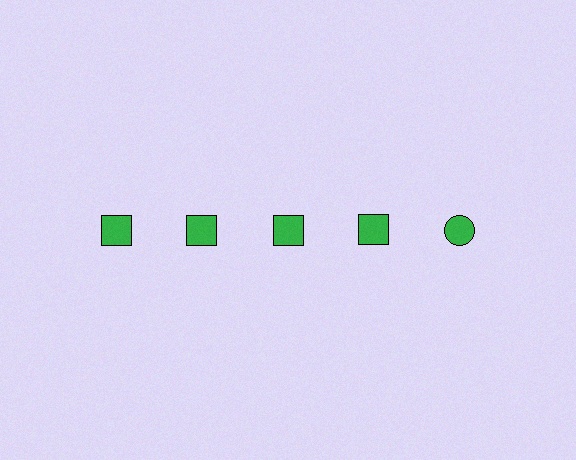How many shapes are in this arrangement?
There are 5 shapes arranged in a grid pattern.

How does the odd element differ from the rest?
It has a different shape: circle instead of square.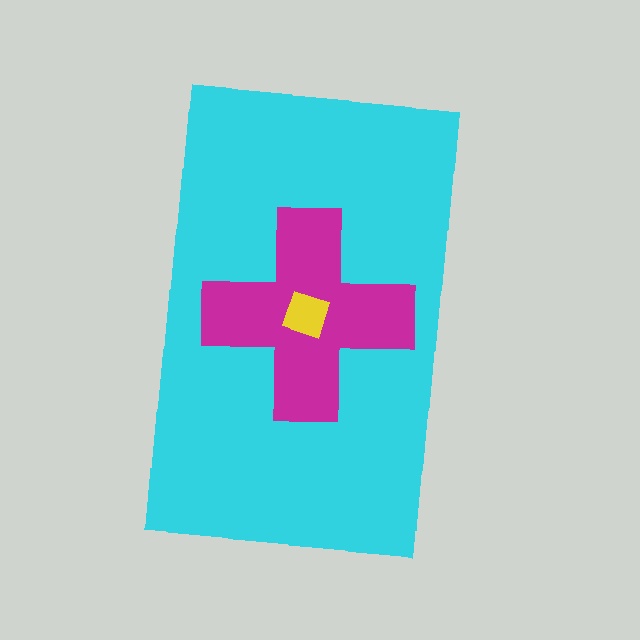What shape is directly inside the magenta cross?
The yellow diamond.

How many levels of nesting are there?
3.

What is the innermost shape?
The yellow diamond.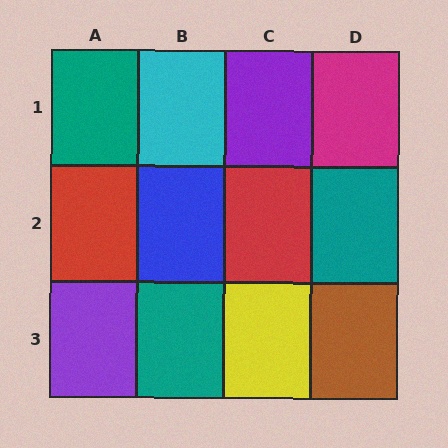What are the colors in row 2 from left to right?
Red, blue, red, teal.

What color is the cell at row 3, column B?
Teal.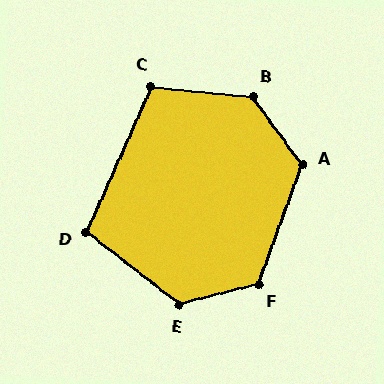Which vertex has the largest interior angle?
B, at approximately 131 degrees.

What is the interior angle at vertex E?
Approximately 127 degrees (obtuse).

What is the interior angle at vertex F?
Approximately 125 degrees (obtuse).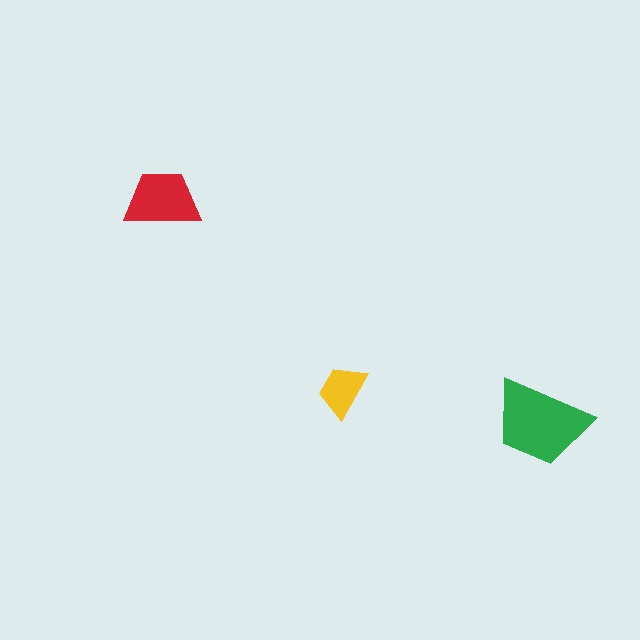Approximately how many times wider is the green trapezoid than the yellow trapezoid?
About 2 times wider.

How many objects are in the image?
There are 3 objects in the image.